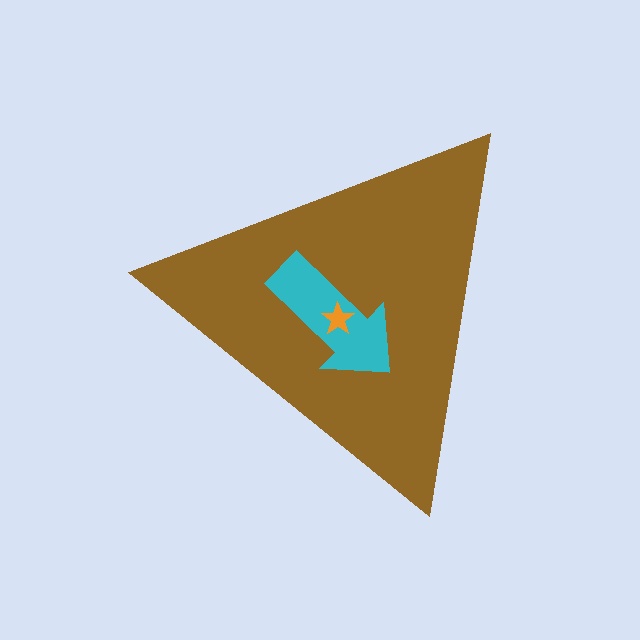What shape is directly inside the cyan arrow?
The orange star.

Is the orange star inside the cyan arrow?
Yes.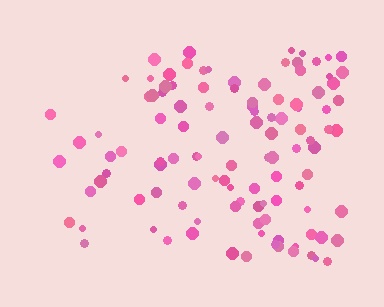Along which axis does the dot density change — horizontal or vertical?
Horizontal.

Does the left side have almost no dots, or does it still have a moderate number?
Still a moderate number, just noticeably fewer than the right.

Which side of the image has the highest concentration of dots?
The right.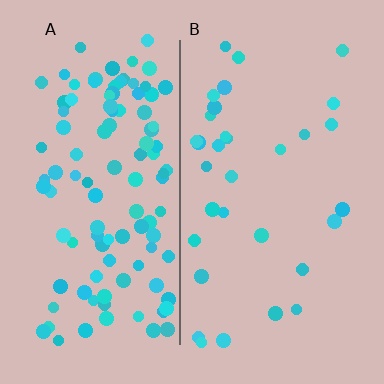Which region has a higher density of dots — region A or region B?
A (the left).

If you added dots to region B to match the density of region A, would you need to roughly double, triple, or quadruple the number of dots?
Approximately triple.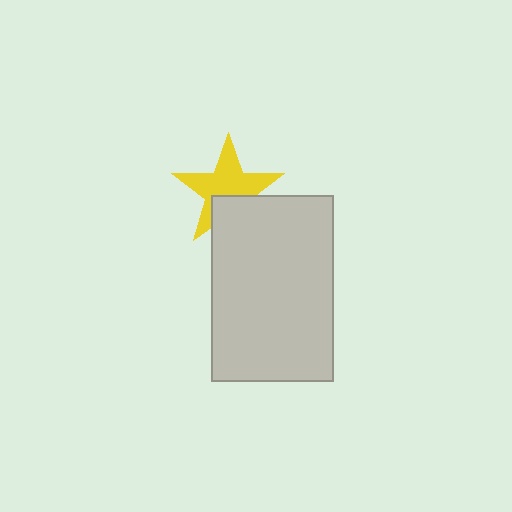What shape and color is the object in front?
The object in front is a light gray rectangle.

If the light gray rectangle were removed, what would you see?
You would see the complete yellow star.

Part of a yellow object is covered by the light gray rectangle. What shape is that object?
It is a star.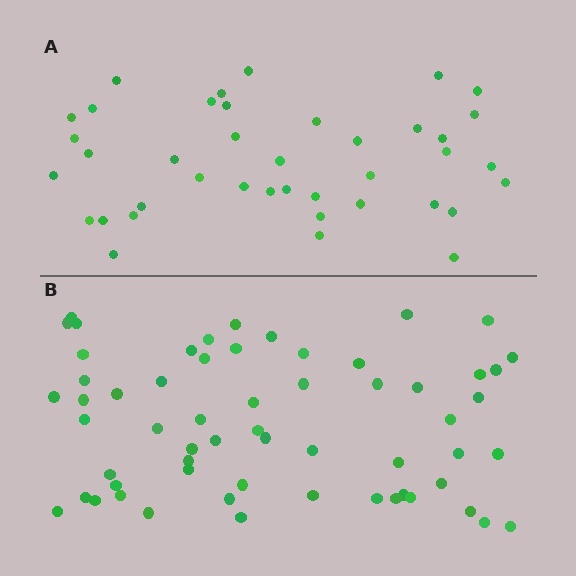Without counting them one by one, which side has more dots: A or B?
Region B (the bottom region) has more dots.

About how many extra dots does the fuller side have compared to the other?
Region B has approximately 20 more dots than region A.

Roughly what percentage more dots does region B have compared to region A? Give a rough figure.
About 50% more.